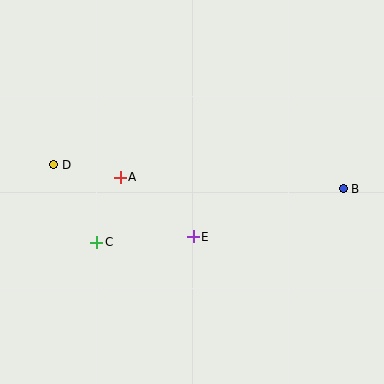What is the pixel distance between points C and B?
The distance between C and B is 252 pixels.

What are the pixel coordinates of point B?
Point B is at (343, 189).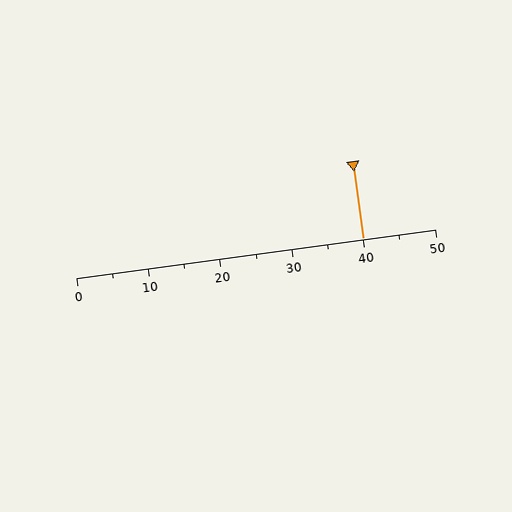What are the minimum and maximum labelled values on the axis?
The axis runs from 0 to 50.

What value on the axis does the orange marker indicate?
The marker indicates approximately 40.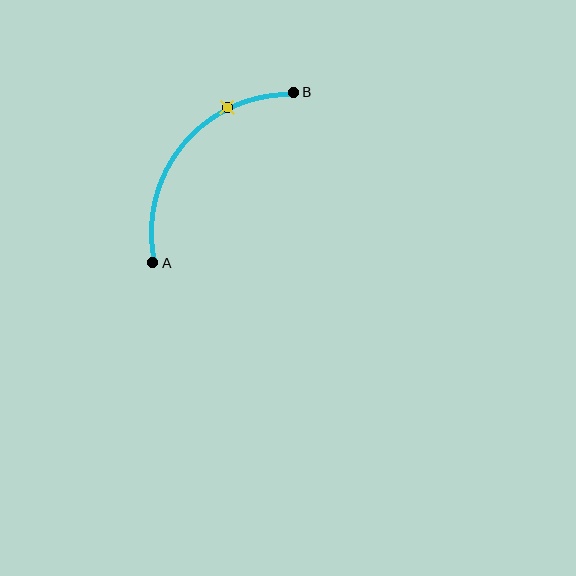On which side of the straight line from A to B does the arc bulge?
The arc bulges above and to the left of the straight line connecting A and B.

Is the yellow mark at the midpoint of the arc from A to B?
No. The yellow mark lies on the arc but is closer to endpoint B. The arc midpoint would be at the point on the curve equidistant along the arc from both A and B.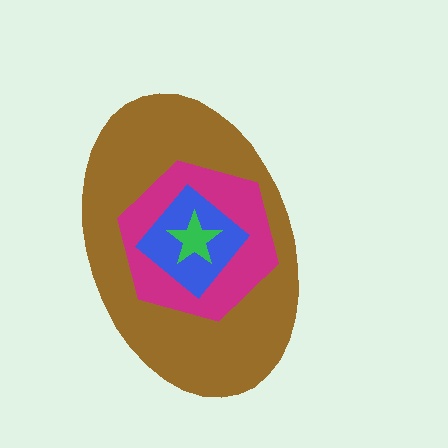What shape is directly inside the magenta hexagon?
The blue diamond.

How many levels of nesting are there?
4.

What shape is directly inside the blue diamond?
The green star.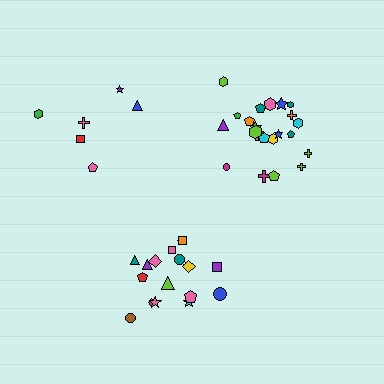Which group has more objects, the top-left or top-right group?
The top-right group.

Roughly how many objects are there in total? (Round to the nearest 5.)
Roughly 45 objects in total.